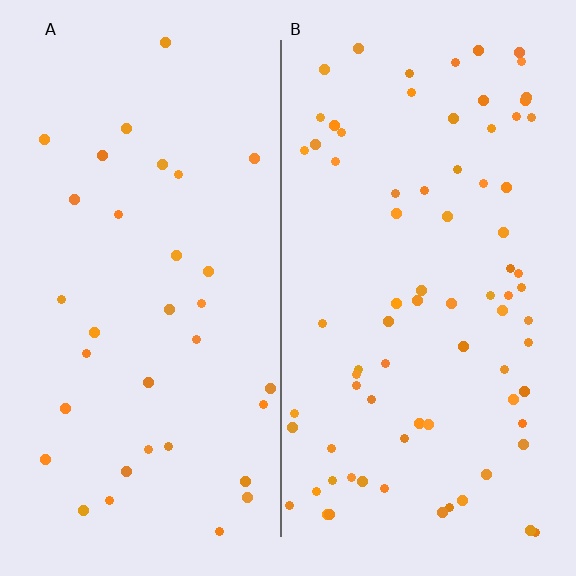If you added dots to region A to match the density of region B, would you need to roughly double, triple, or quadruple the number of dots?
Approximately double.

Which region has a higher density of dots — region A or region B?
B (the right).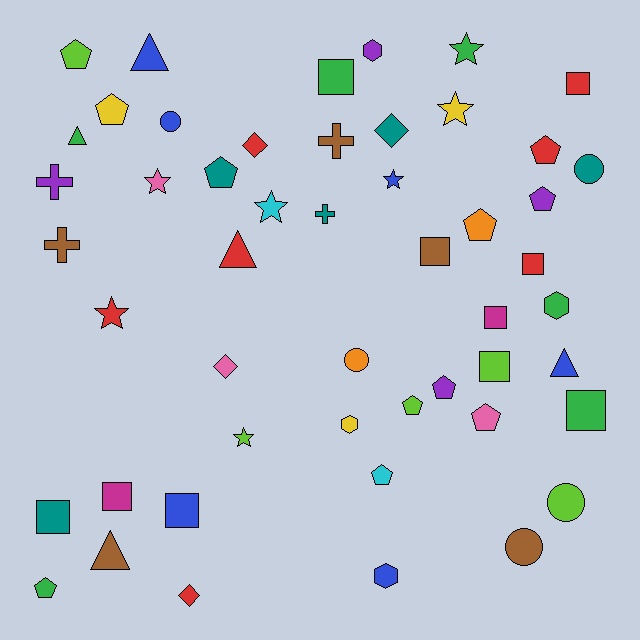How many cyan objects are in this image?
There are 2 cyan objects.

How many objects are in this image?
There are 50 objects.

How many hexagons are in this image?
There are 4 hexagons.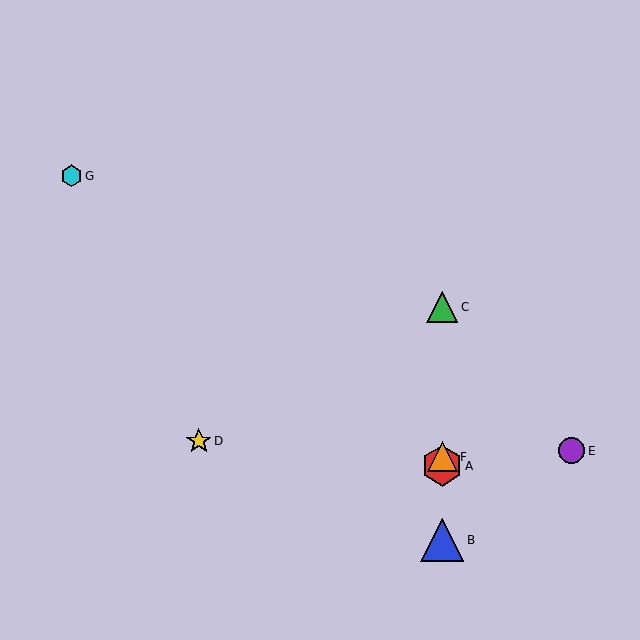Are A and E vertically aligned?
No, A is at x≈442 and E is at x≈572.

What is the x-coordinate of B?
Object B is at x≈442.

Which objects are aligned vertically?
Objects A, B, C, F are aligned vertically.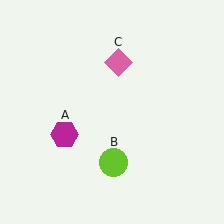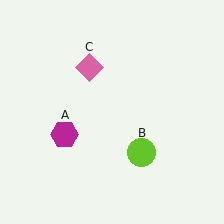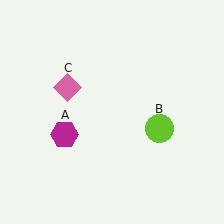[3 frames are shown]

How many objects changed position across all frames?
2 objects changed position: lime circle (object B), pink diamond (object C).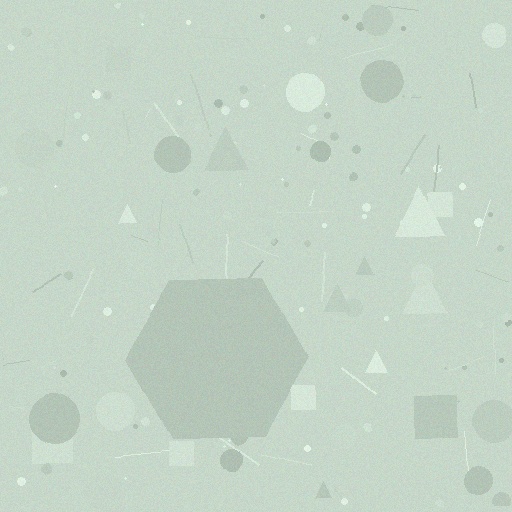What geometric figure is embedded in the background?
A hexagon is embedded in the background.